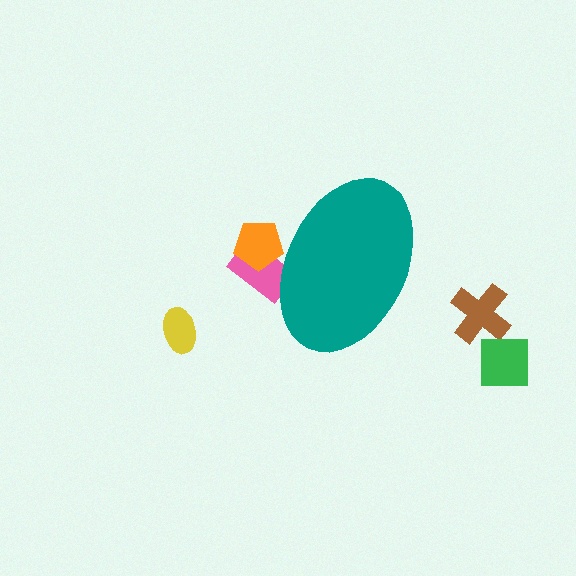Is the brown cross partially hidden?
No, the brown cross is fully visible.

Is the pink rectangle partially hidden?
Yes, the pink rectangle is partially hidden behind the teal ellipse.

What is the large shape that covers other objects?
A teal ellipse.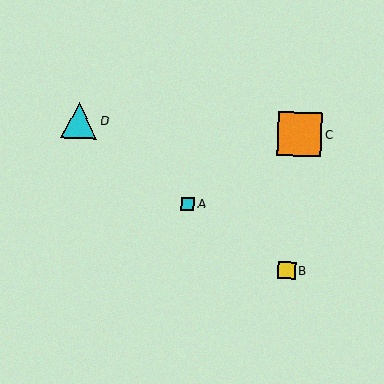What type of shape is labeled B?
Shape B is a yellow square.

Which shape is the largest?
The orange square (labeled C) is the largest.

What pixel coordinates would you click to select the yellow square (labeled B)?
Click at (287, 270) to select the yellow square B.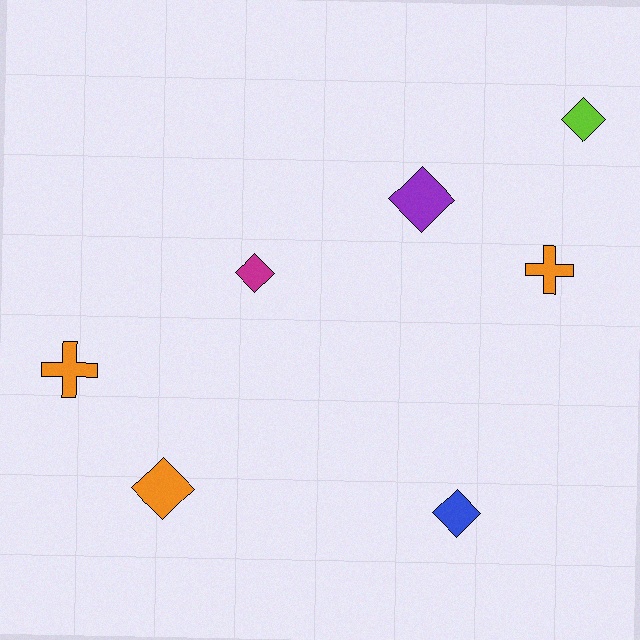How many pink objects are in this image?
There are no pink objects.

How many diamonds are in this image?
There are 5 diamonds.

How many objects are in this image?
There are 7 objects.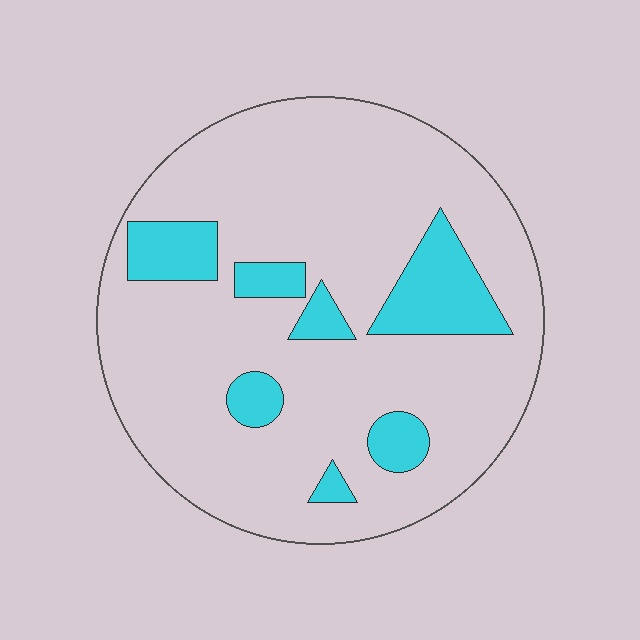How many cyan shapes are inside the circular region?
7.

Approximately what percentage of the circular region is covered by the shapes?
Approximately 15%.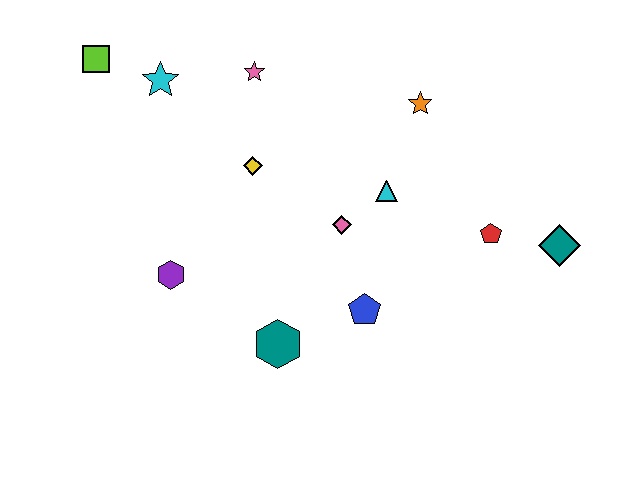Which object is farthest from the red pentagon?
The lime square is farthest from the red pentagon.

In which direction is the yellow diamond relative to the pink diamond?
The yellow diamond is to the left of the pink diamond.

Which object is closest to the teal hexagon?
The blue pentagon is closest to the teal hexagon.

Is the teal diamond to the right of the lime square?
Yes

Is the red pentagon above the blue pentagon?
Yes